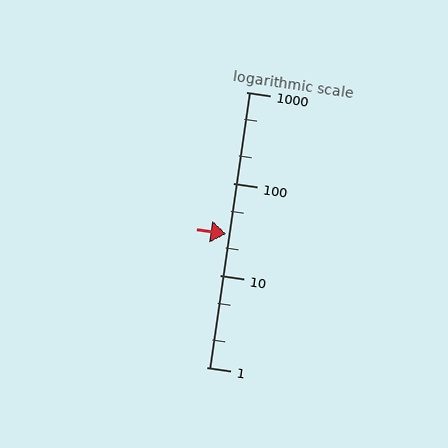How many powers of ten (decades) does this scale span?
The scale spans 3 decades, from 1 to 1000.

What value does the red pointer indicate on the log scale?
The pointer indicates approximately 28.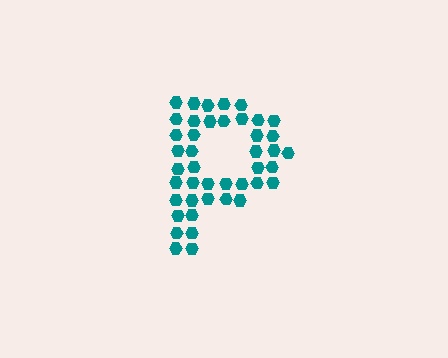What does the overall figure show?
The overall figure shows the letter P.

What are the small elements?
The small elements are hexagons.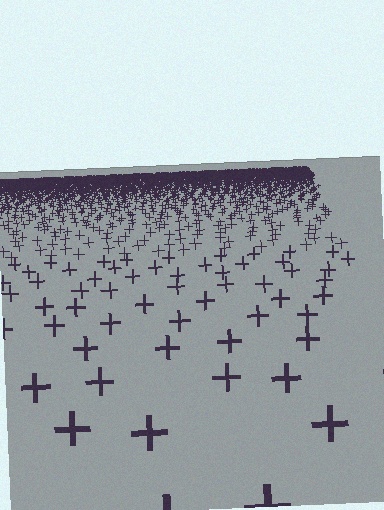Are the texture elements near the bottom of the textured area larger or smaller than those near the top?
Larger. Near the bottom, elements are closer to the viewer and appear at a bigger on-screen size.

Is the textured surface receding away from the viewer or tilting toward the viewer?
The surface is receding away from the viewer. Texture elements get smaller and denser toward the top.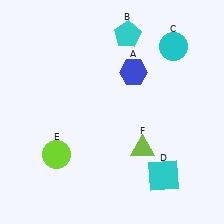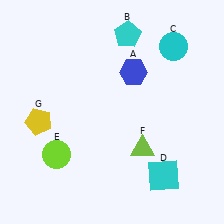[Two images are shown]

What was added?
A yellow pentagon (G) was added in Image 2.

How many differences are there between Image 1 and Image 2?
There is 1 difference between the two images.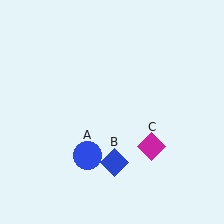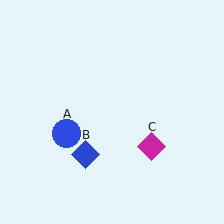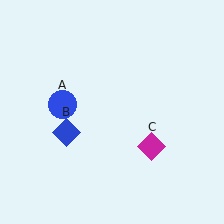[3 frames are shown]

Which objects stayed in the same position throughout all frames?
Magenta diamond (object C) remained stationary.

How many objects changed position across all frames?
2 objects changed position: blue circle (object A), blue diamond (object B).